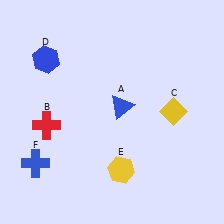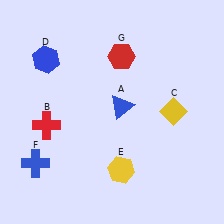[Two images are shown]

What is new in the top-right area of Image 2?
A red hexagon (G) was added in the top-right area of Image 2.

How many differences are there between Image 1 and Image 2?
There is 1 difference between the two images.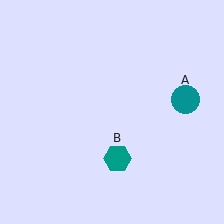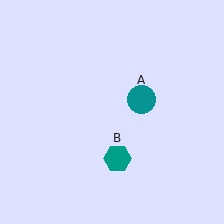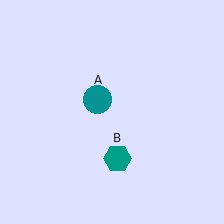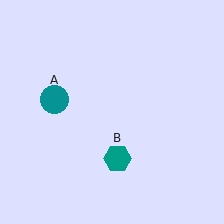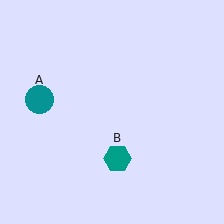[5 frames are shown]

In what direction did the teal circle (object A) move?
The teal circle (object A) moved left.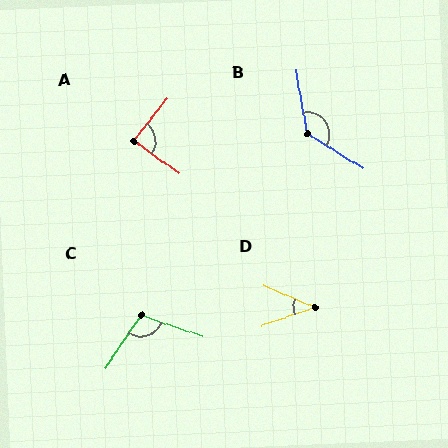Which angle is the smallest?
D, at approximately 43 degrees.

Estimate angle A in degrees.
Approximately 88 degrees.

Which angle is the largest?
B, at approximately 132 degrees.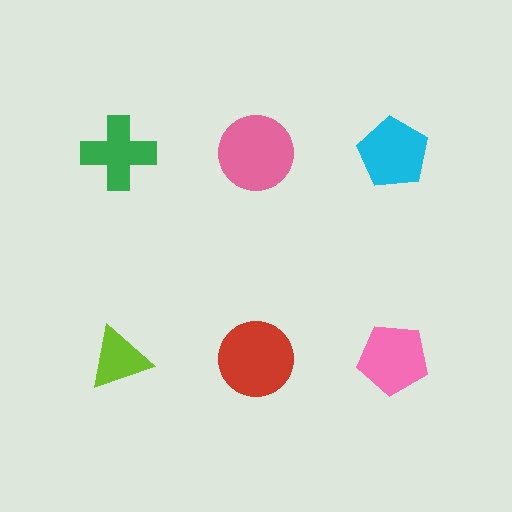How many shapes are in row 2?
3 shapes.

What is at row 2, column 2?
A red circle.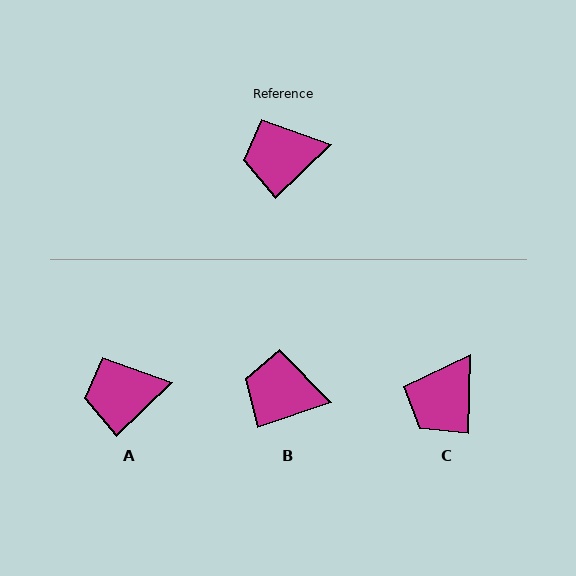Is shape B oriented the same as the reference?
No, it is off by about 25 degrees.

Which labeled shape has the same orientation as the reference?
A.